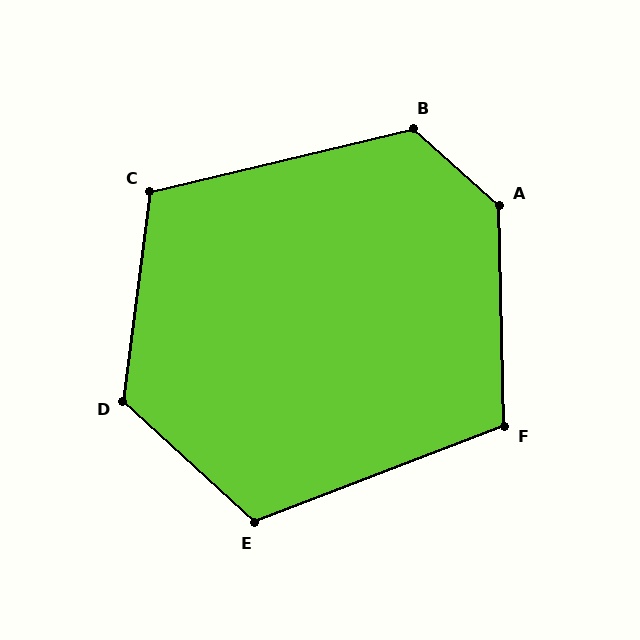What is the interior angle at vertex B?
Approximately 125 degrees (obtuse).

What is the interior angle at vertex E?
Approximately 116 degrees (obtuse).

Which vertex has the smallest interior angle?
F, at approximately 110 degrees.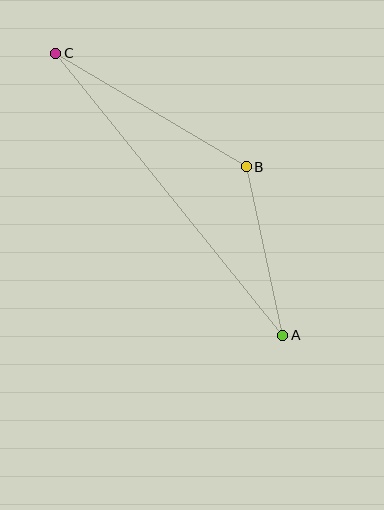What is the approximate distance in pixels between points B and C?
The distance between B and C is approximately 222 pixels.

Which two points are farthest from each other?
Points A and C are farthest from each other.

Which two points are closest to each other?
Points A and B are closest to each other.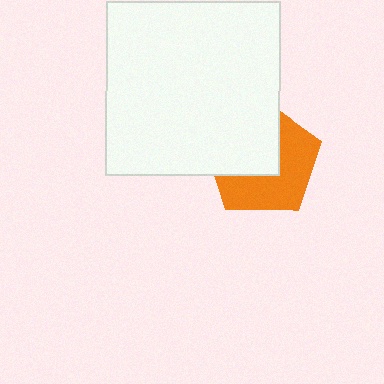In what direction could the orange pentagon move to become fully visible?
The orange pentagon could move toward the lower-right. That would shift it out from behind the white square entirely.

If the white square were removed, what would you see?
You would see the complete orange pentagon.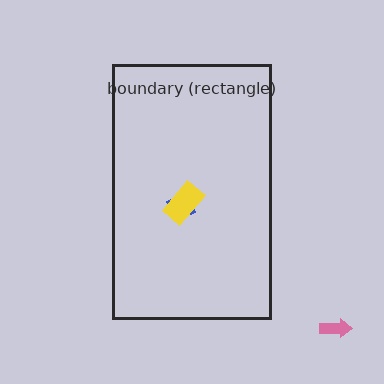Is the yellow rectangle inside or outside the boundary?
Inside.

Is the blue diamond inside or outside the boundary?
Inside.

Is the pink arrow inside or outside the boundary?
Outside.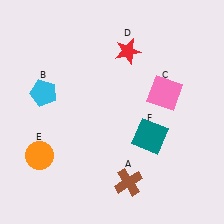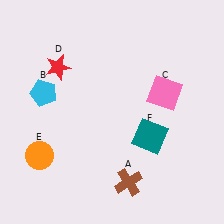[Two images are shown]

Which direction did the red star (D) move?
The red star (D) moved left.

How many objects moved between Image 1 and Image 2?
1 object moved between the two images.